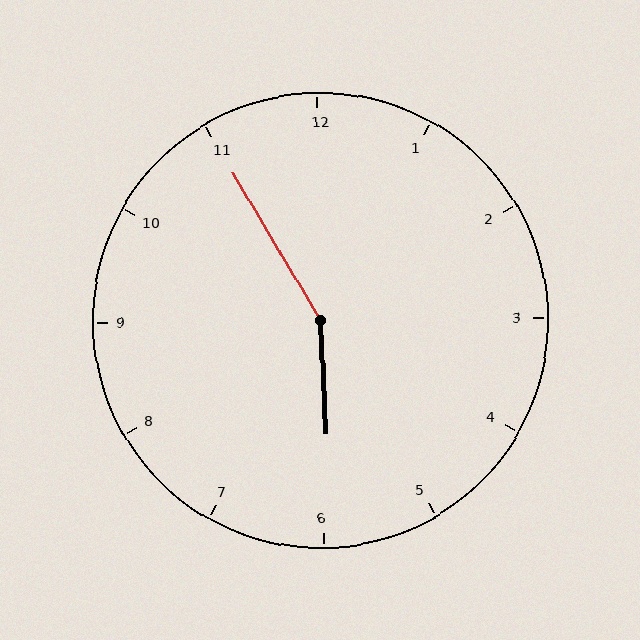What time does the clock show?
5:55.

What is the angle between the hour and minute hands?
Approximately 152 degrees.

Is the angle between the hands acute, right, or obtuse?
It is obtuse.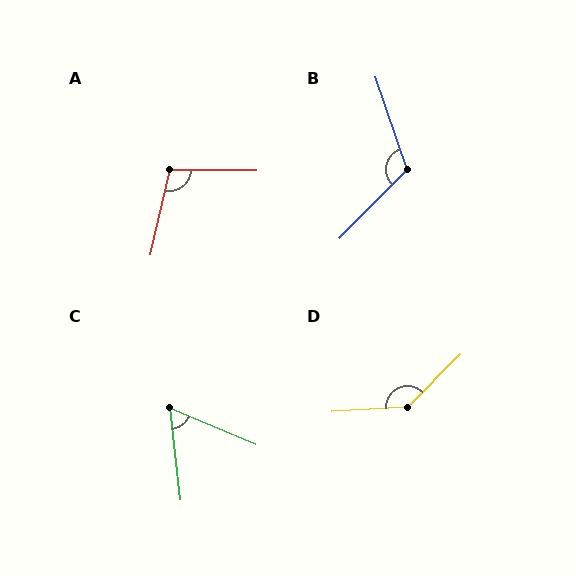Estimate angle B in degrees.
Approximately 117 degrees.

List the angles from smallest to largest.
C (61°), A (102°), B (117°), D (138°).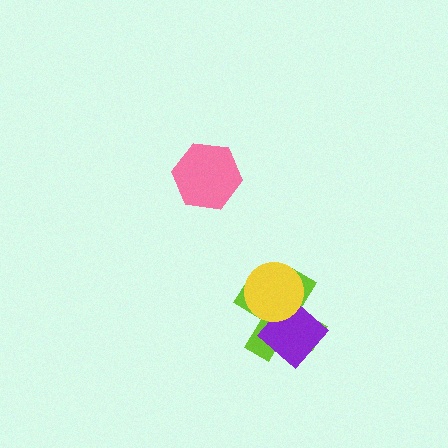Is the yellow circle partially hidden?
No, no other shape covers it.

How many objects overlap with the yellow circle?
2 objects overlap with the yellow circle.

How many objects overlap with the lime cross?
2 objects overlap with the lime cross.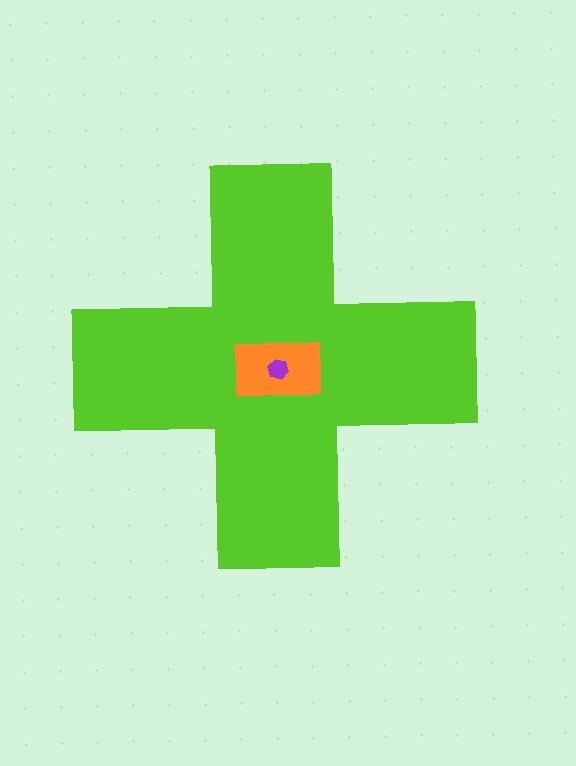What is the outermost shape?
The lime cross.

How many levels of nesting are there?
3.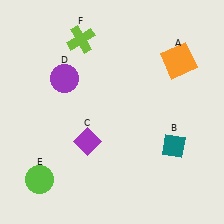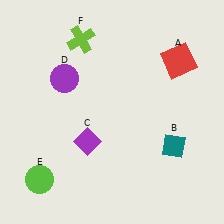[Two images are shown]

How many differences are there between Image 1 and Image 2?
There is 1 difference between the two images.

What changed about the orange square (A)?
In Image 1, A is orange. In Image 2, it changed to red.